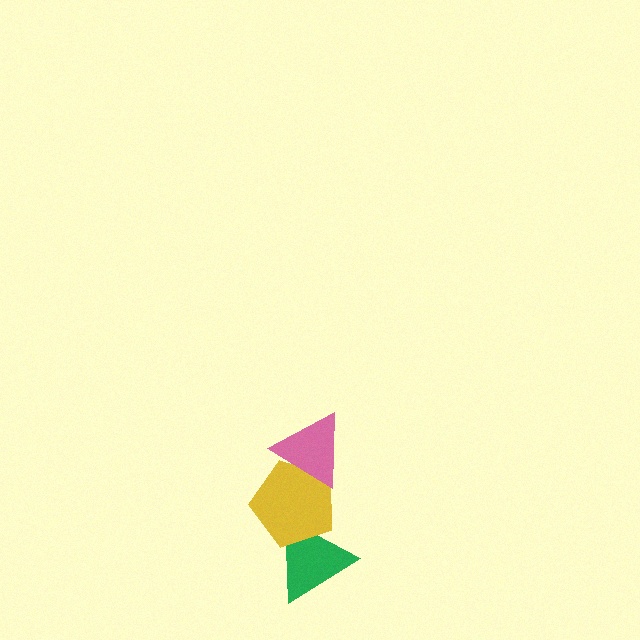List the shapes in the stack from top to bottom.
From top to bottom: the pink triangle, the yellow pentagon, the green triangle.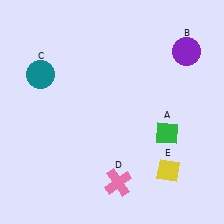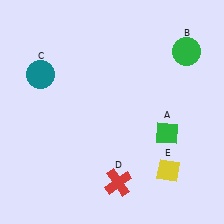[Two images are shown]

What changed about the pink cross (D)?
In Image 1, D is pink. In Image 2, it changed to red.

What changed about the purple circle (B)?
In Image 1, B is purple. In Image 2, it changed to green.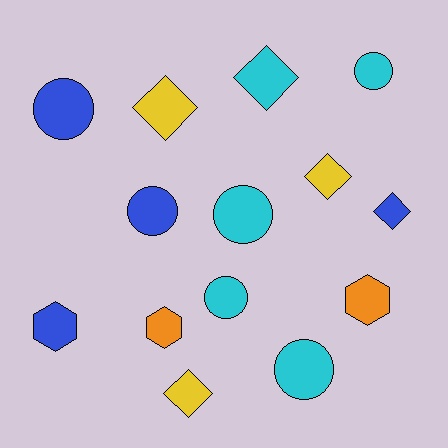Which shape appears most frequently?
Circle, with 6 objects.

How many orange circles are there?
There are no orange circles.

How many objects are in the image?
There are 14 objects.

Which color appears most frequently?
Cyan, with 5 objects.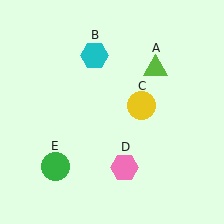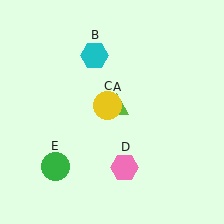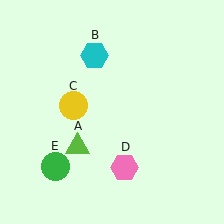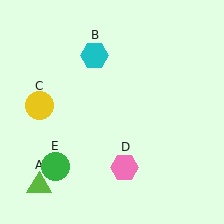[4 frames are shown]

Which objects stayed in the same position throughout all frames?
Cyan hexagon (object B) and pink hexagon (object D) and green circle (object E) remained stationary.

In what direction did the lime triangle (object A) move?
The lime triangle (object A) moved down and to the left.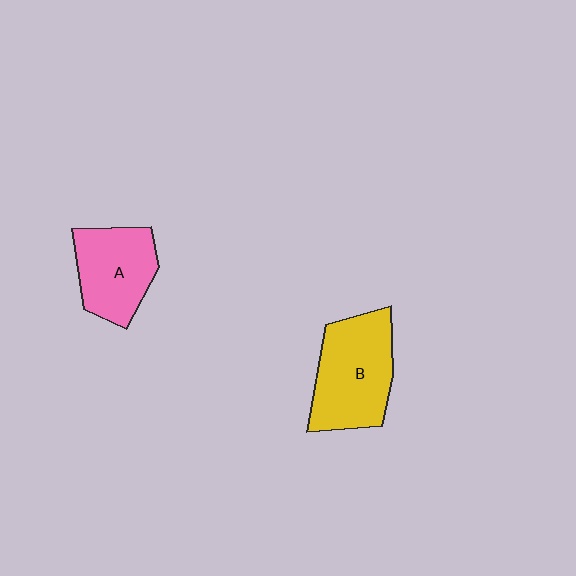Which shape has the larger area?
Shape B (yellow).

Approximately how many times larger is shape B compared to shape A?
Approximately 1.3 times.